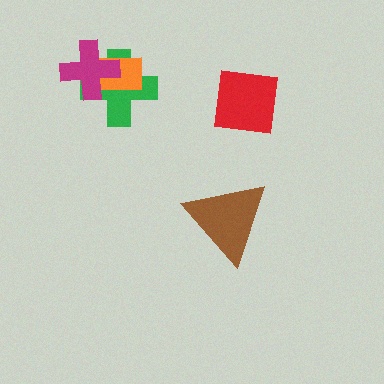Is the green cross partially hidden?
Yes, it is partially covered by another shape.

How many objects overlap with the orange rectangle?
2 objects overlap with the orange rectangle.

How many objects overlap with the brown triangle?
0 objects overlap with the brown triangle.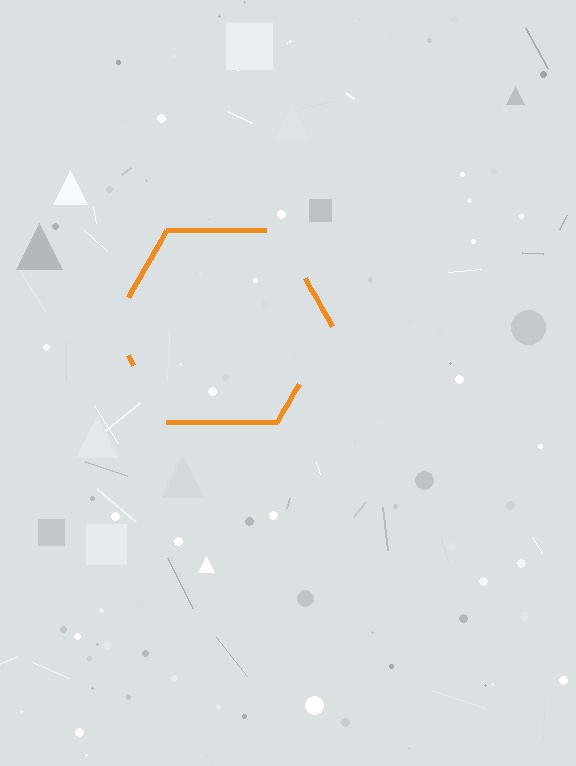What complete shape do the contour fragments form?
The contour fragments form a hexagon.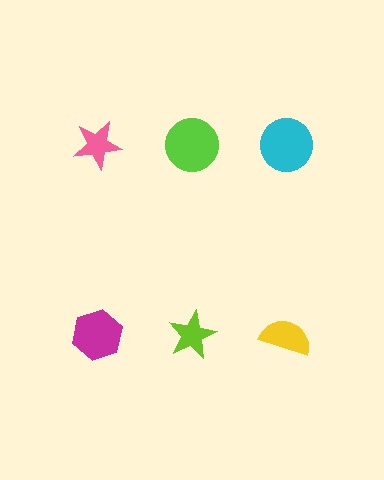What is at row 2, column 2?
A lime star.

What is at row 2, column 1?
A magenta hexagon.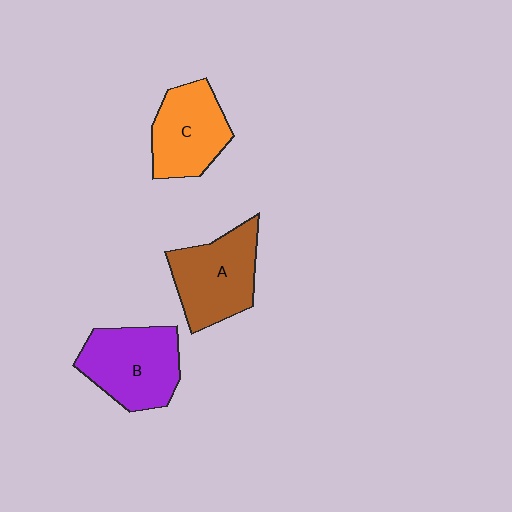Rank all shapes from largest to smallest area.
From largest to smallest: B (purple), A (brown), C (orange).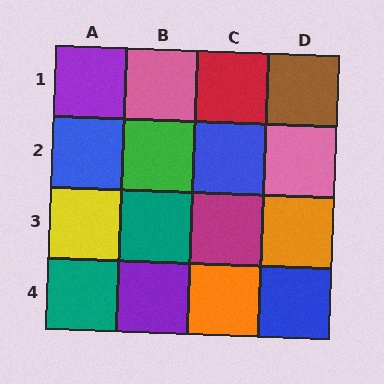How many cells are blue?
3 cells are blue.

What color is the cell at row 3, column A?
Yellow.